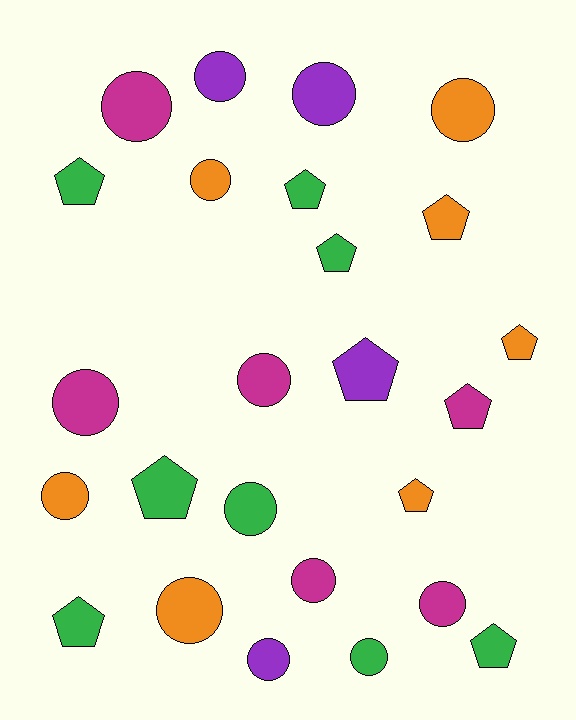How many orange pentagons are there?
There are 3 orange pentagons.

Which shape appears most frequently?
Circle, with 14 objects.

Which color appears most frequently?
Green, with 8 objects.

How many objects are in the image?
There are 25 objects.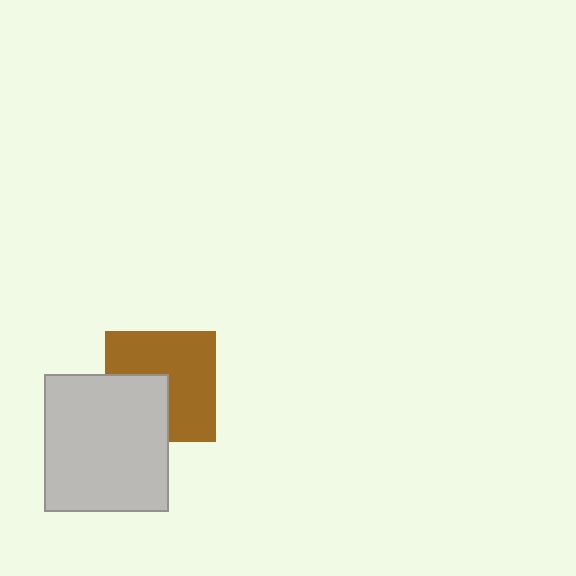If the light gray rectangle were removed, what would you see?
You would see the complete brown square.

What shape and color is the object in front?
The object in front is a light gray rectangle.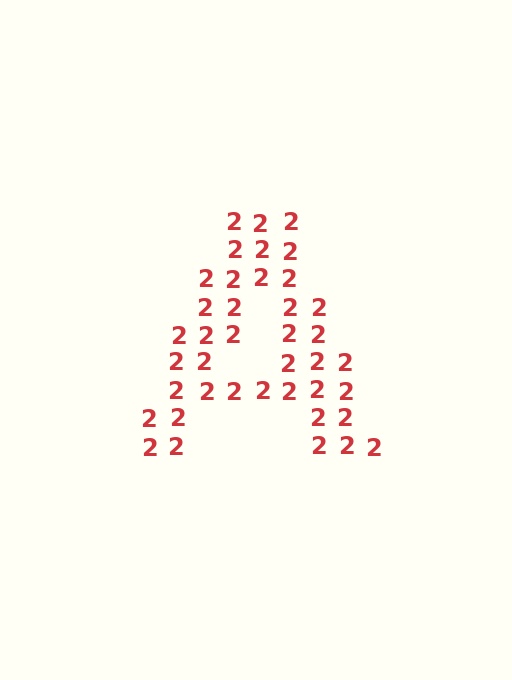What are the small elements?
The small elements are digit 2's.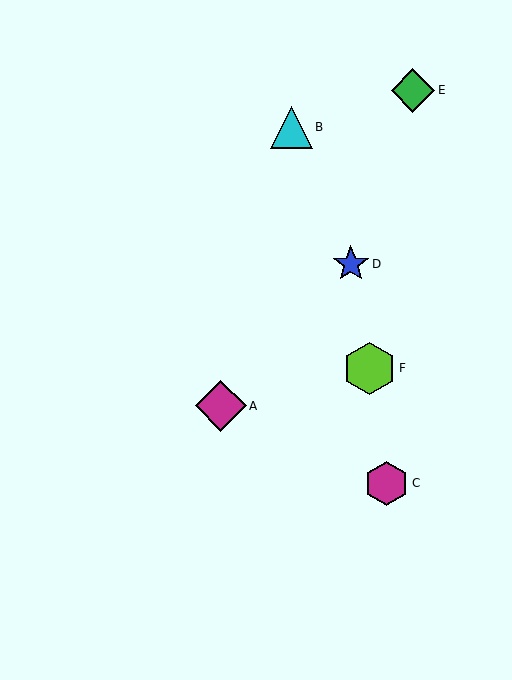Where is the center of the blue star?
The center of the blue star is at (351, 264).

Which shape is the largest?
The lime hexagon (labeled F) is the largest.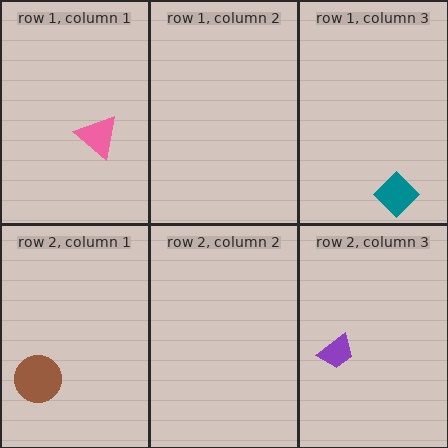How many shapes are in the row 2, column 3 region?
1.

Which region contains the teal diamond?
The row 1, column 3 region.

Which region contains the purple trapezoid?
The row 2, column 3 region.